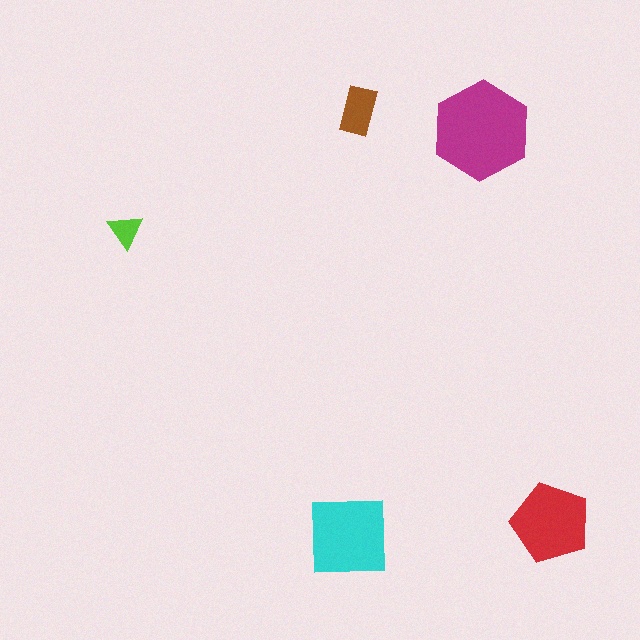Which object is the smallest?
The lime triangle.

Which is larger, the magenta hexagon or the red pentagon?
The magenta hexagon.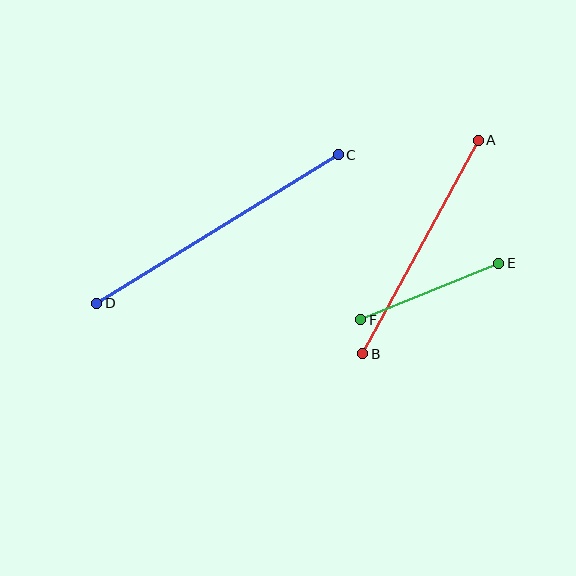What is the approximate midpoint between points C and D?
The midpoint is at approximately (218, 229) pixels.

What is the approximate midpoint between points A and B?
The midpoint is at approximately (420, 247) pixels.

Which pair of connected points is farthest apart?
Points C and D are farthest apart.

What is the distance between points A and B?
The distance is approximately 242 pixels.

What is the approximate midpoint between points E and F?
The midpoint is at approximately (430, 291) pixels.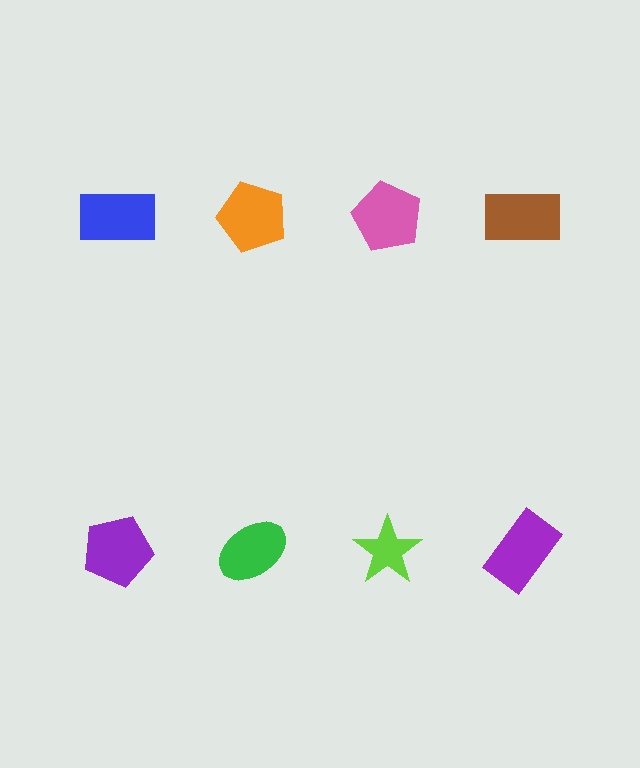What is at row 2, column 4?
A purple rectangle.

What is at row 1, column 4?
A brown rectangle.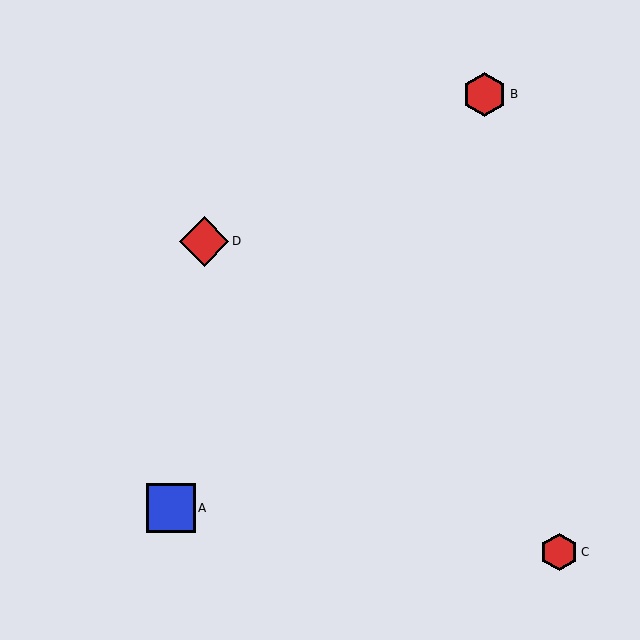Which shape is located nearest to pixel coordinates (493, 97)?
The red hexagon (labeled B) at (485, 94) is nearest to that location.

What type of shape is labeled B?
Shape B is a red hexagon.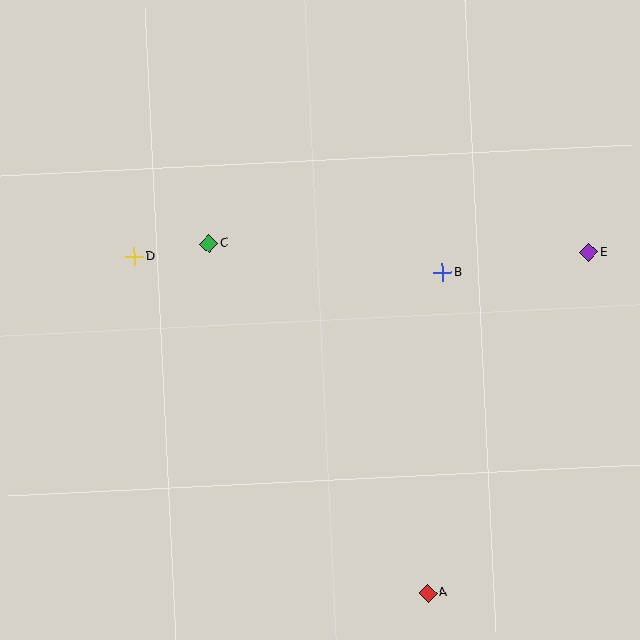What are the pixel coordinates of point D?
Point D is at (135, 257).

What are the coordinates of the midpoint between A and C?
The midpoint between A and C is at (318, 418).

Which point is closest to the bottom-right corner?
Point A is closest to the bottom-right corner.